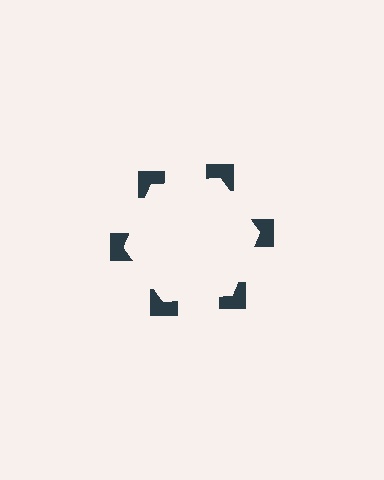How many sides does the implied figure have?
6 sides.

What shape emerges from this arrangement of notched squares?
An illusory hexagon — its edges are inferred from the aligned wedge cuts in the notched squares, not physically drawn.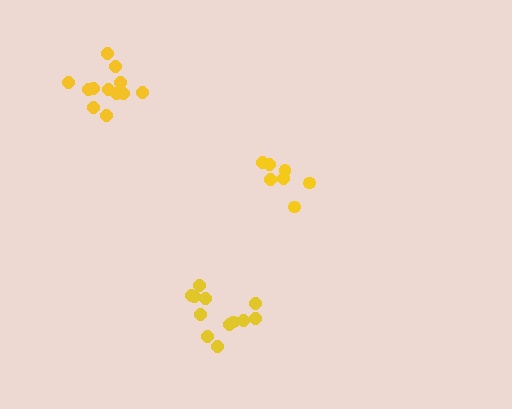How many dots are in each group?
Group 1: 12 dots, Group 2: 7 dots, Group 3: 12 dots (31 total).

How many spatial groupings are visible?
There are 3 spatial groupings.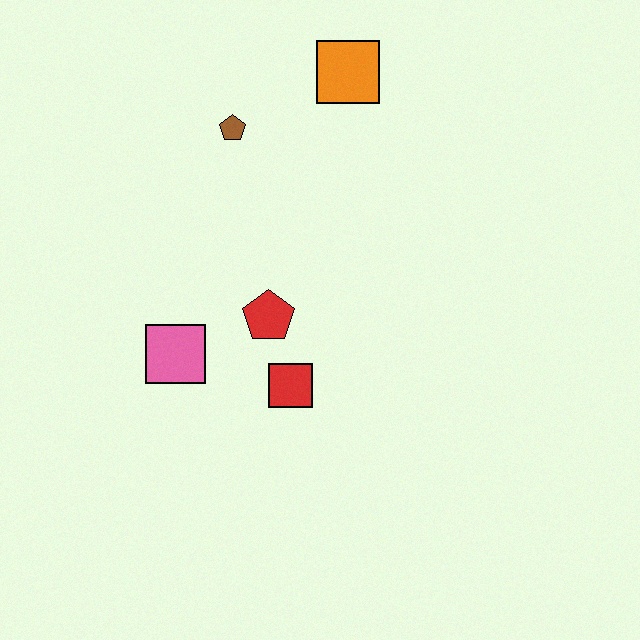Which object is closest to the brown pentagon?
The orange square is closest to the brown pentagon.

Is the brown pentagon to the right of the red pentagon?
No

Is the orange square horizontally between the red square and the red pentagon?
No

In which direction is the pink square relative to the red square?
The pink square is to the left of the red square.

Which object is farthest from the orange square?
The pink square is farthest from the orange square.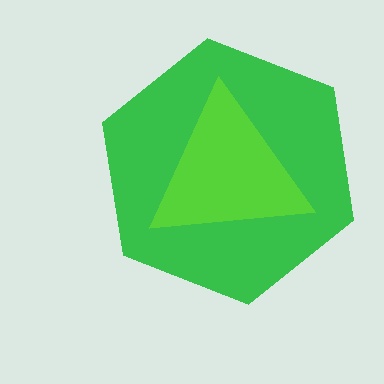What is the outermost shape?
The green hexagon.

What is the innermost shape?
The lime triangle.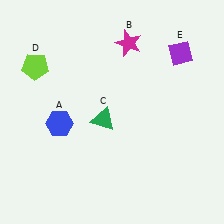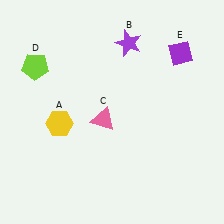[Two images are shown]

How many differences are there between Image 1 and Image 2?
There are 3 differences between the two images.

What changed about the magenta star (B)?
In Image 1, B is magenta. In Image 2, it changed to purple.